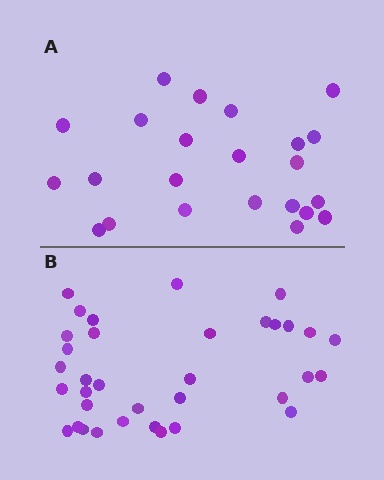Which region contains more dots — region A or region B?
Region B (the bottom region) has more dots.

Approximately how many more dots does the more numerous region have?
Region B has roughly 12 or so more dots than region A.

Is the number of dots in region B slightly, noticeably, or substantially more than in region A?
Region B has substantially more. The ratio is roughly 1.5 to 1.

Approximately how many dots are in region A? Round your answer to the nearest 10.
About 20 dots. (The exact count is 23, which rounds to 20.)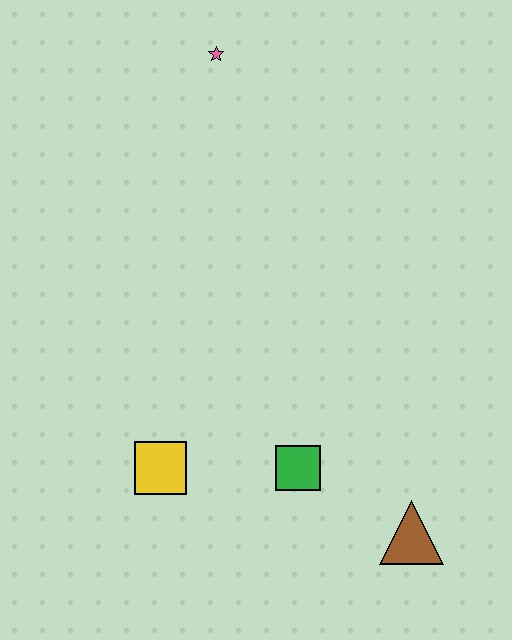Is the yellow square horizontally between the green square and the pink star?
No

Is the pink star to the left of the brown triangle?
Yes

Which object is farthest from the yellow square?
The pink star is farthest from the yellow square.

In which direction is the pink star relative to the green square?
The pink star is above the green square.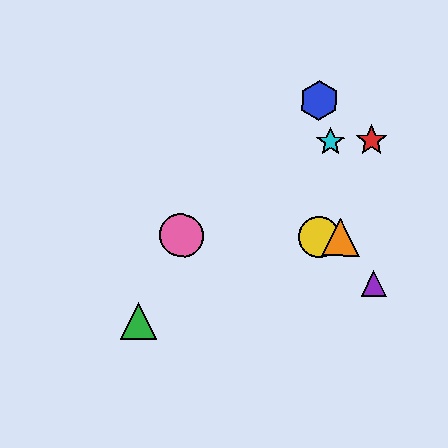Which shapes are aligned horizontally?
The yellow circle, the orange triangle, the pink circle are aligned horizontally.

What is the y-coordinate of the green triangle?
The green triangle is at y≈321.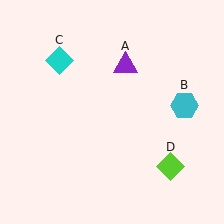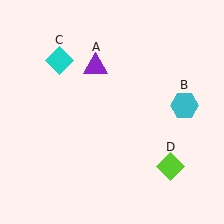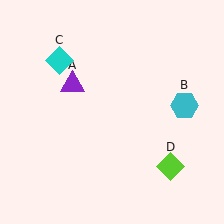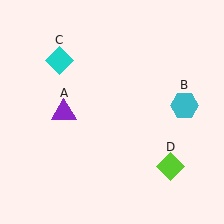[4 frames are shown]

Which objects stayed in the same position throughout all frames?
Cyan hexagon (object B) and cyan diamond (object C) and lime diamond (object D) remained stationary.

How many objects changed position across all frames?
1 object changed position: purple triangle (object A).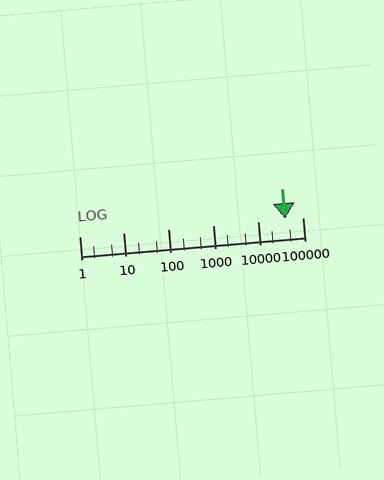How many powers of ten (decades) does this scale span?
The scale spans 5 decades, from 1 to 100000.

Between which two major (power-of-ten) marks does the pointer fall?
The pointer is between 10000 and 100000.